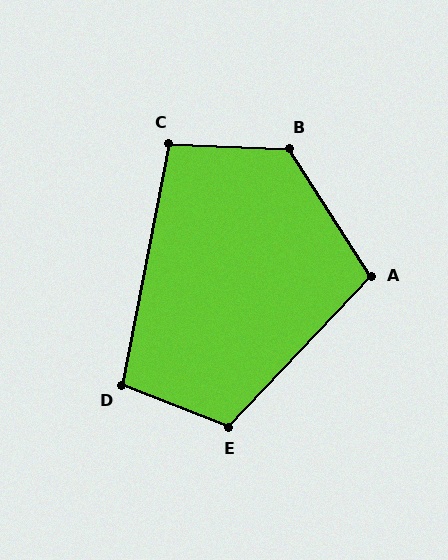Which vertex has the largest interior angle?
B, at approximately 125 degrees.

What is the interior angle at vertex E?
Approximately 112 degrees (obtuse).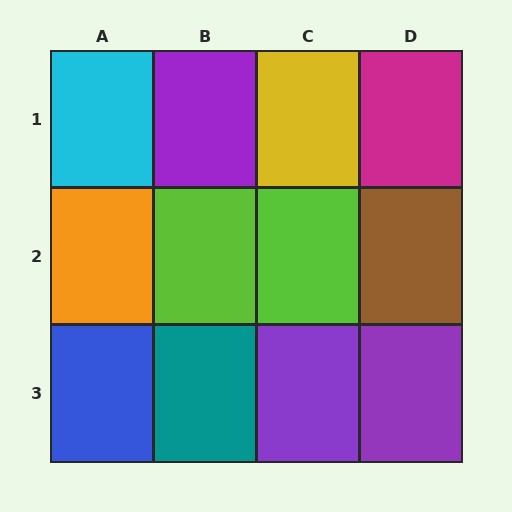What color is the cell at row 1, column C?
Yellow.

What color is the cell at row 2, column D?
Brown.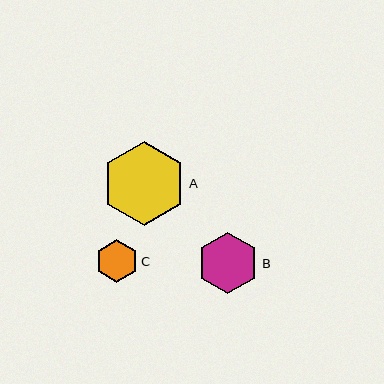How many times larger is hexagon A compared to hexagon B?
Hexagon A is approximately 1.4 times the size of hexagon B.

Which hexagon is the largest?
Hexagon A is the largest with a size of approximately 84 pixels.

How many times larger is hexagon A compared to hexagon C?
Hexagon A is approximately 2.0 times the size of hexagon C.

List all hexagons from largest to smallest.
From largest to smallest: A, B, C.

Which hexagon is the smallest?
Hexagon C is the smallest with a size of approximately 43 pixels.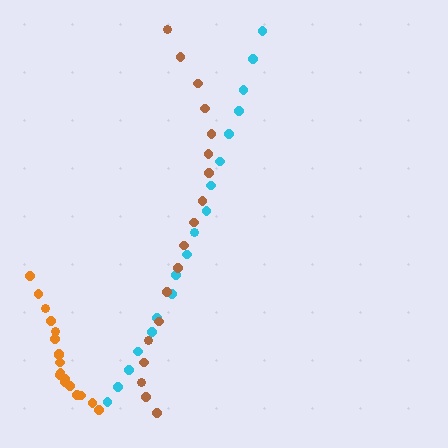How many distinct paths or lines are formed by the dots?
There are 3 distinct paths.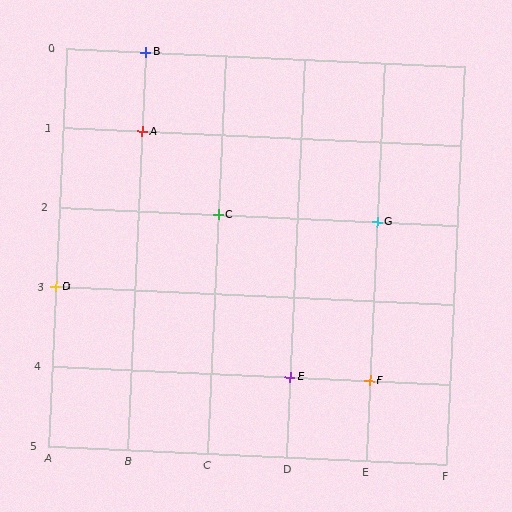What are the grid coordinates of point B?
Point B is at grid coordinates (B, 0).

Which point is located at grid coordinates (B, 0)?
Point B is at (B, 0).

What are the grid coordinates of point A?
Point A is at grid coordinates (B, 1).